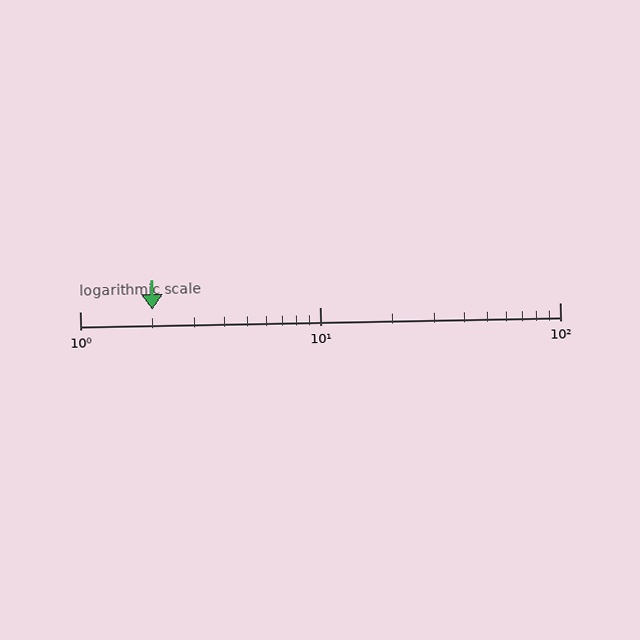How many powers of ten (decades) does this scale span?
The scale spans 2 decades, from 1 to 100.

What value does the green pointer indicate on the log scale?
The pointer indicates approximately 2.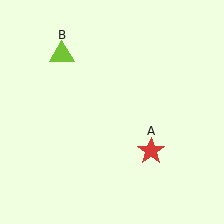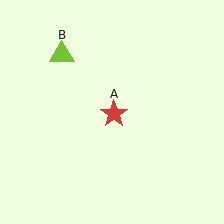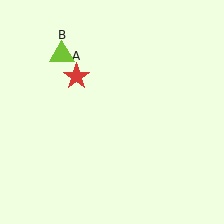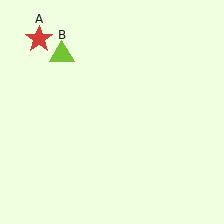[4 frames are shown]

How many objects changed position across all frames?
1 object changed position: red star (object A).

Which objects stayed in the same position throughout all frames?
Lime triangle (object B) remained stationary.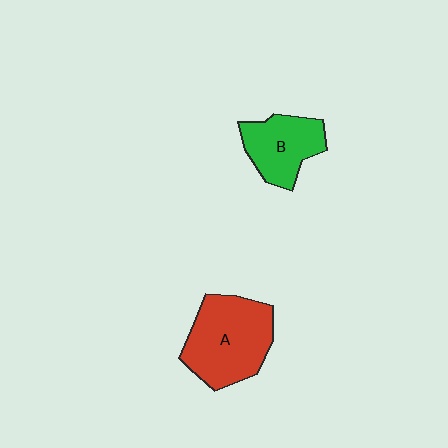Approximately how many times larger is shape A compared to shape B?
Approximately 1.5 times.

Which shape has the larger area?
Shape A (red).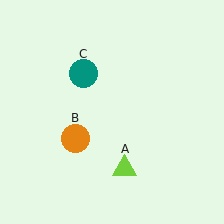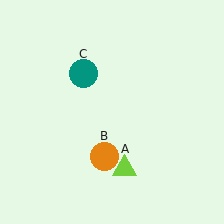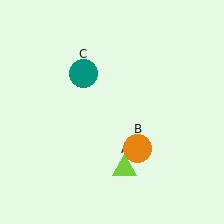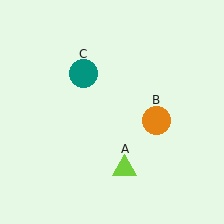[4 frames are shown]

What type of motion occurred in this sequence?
The orange circle (object B) rotated counterclockwise around the center of the scene.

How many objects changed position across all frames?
1 object changed position: orange circle (object B).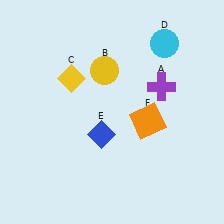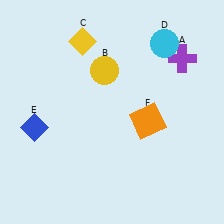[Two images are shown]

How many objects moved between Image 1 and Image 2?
3 objects moved between the two images.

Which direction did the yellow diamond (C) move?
The yellow diamond (C) moved up.